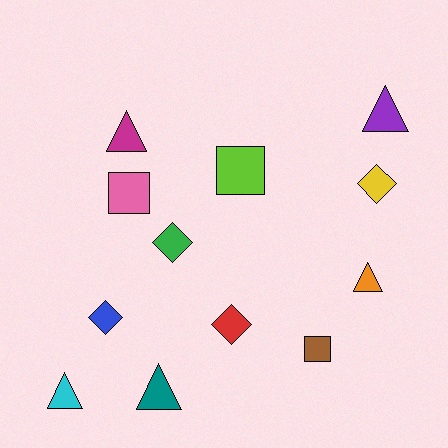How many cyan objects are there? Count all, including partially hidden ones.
There is 1 cyan object.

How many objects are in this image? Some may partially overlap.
There are 12 objects.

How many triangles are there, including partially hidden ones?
There are 5 triangles.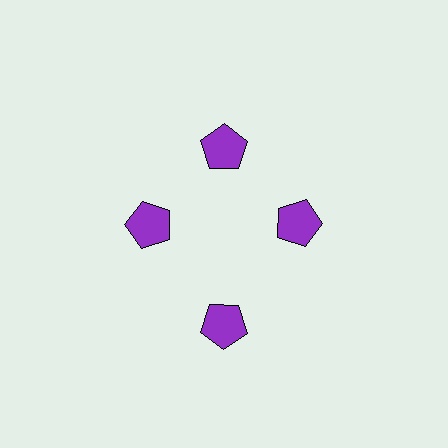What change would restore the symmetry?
The symmetry would be restored by moving it inward, back onto the ring so that all 4 pentagons sit at equal angles and equal distance from the center.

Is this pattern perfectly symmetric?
No. The 4 purple pentagons are arranged in a ring, but one element near the 6 o'clock position is pushed outward from the center, breaking the 4-fold rotational symmetry.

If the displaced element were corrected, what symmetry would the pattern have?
It would have 4-fold rotational symmetry — the pattern would map onto itself every 90 degrees.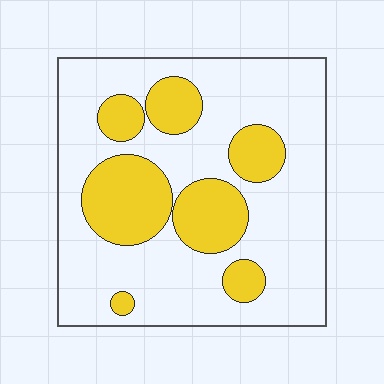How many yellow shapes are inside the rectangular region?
7.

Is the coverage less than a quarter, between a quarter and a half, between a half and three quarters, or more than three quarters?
Between a quarter and a half.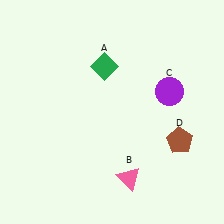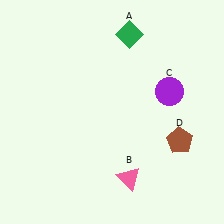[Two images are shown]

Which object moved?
The green diamond (A) moved up.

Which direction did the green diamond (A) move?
The green diamond (A) moved up.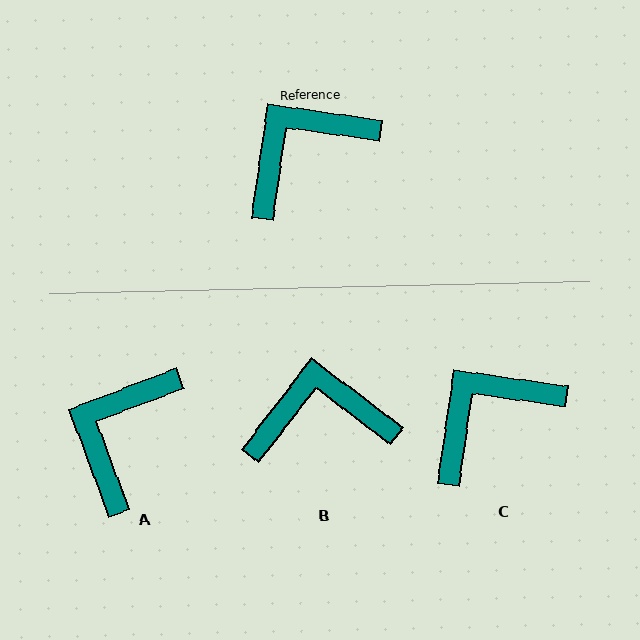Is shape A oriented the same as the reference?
No, it is off by about 29 degrees.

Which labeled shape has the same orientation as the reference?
C.